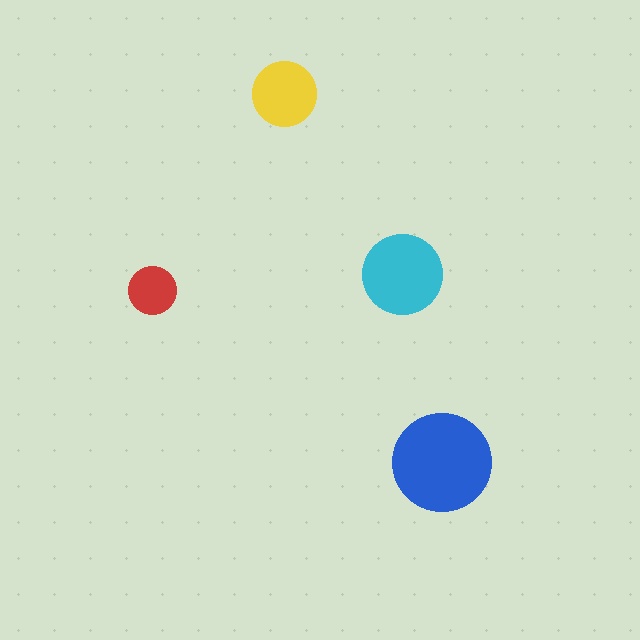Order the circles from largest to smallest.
the blue one, the cyan one, the yellow one, the red one.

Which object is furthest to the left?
The red circle is leftmost.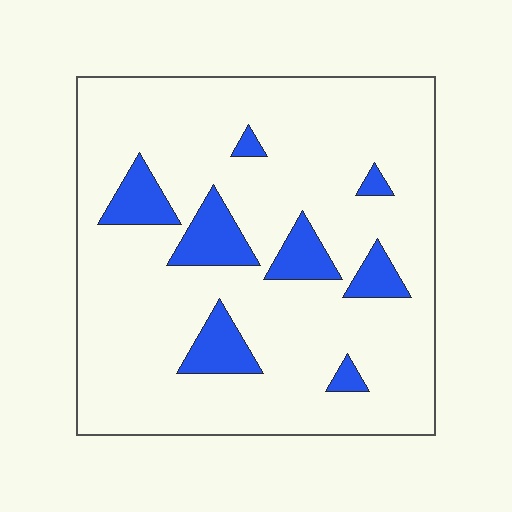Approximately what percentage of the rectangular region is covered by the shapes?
Approximately 15%.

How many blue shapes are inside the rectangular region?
8.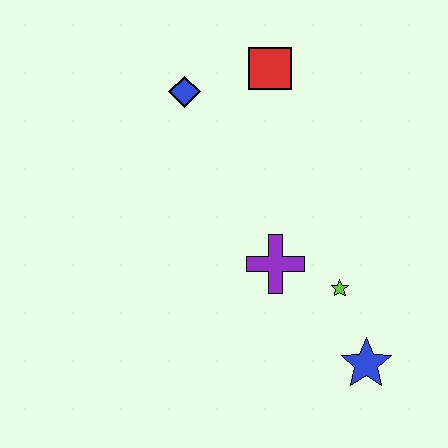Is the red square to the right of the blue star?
No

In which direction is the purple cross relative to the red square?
The purple cross is below the red square.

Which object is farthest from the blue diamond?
The blue star is farthest from the blue diamond.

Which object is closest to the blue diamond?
The red square is closest to the blue diamond.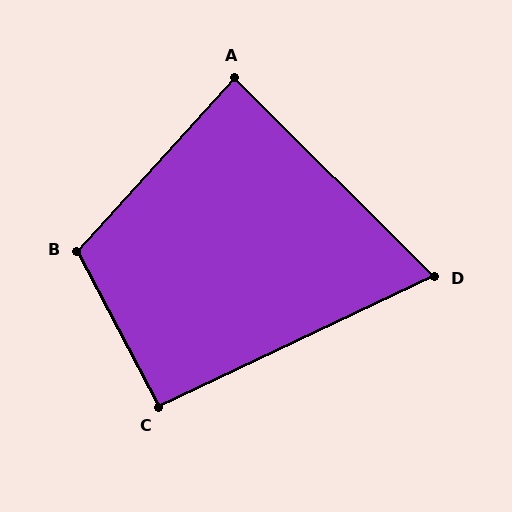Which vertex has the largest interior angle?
B, at approximately 110 degrees.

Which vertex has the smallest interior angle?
D, at approximately 70 degrees.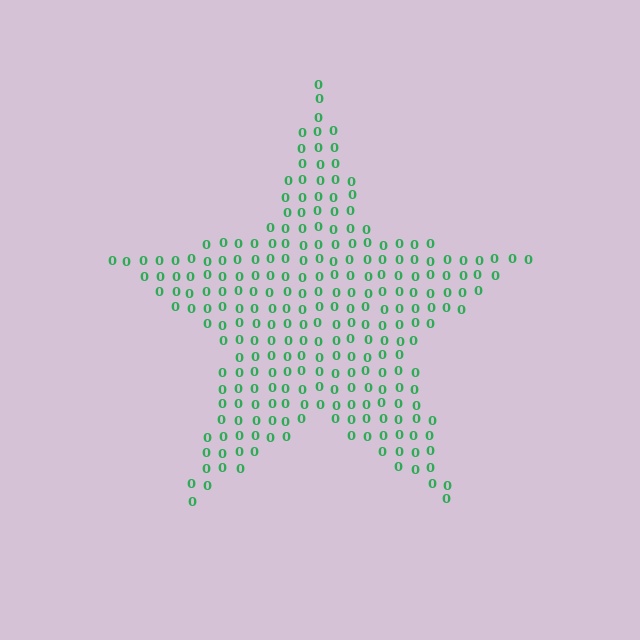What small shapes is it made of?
It is made of small digit 0's.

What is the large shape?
The large shape is a star.